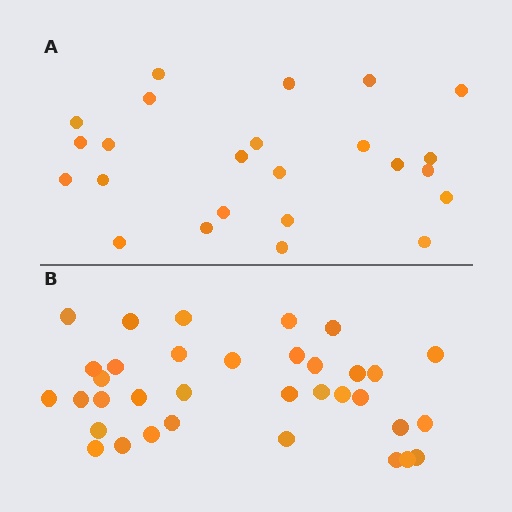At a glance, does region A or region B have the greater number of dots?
Region B (the bottom region) has more dots.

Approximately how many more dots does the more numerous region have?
Region B has roughly 12 or so more dots than region A.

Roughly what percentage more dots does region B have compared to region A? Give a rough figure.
About 45% more.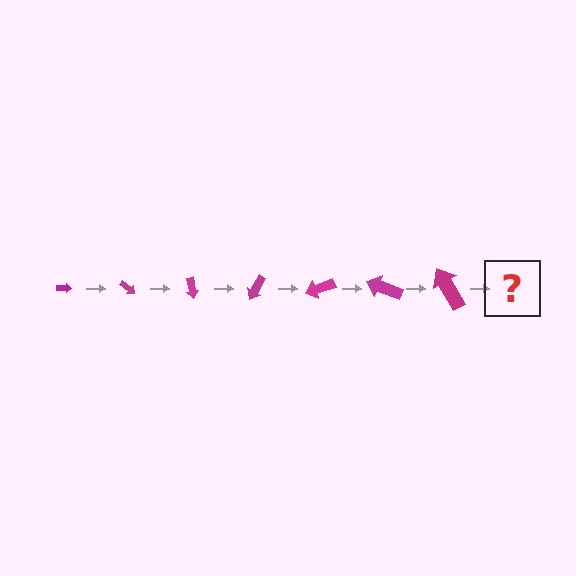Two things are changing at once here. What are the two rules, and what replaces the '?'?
The two rules are that the arrow grows larger each step and it rotates 40 degrees each step. The '?' should be an arrow, larger than the previous one and rotated 280 degrees from the start.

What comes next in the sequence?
The next element should be an arrow, larger than the previous one and rotated 280 degrees from the start.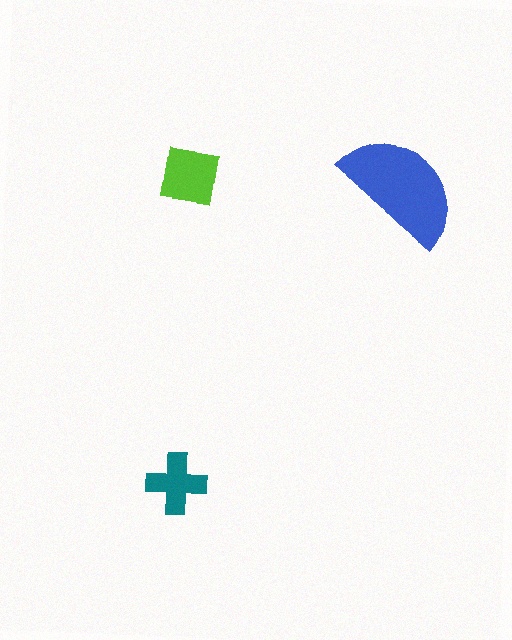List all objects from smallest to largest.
The teal cross, the lime square, the blue semicircle.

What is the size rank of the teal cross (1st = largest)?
3rd.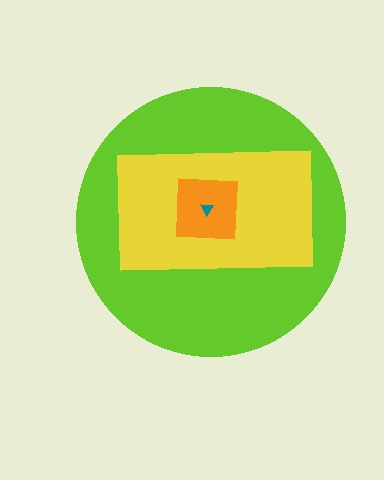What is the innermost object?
The teal triangle.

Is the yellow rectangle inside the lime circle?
Yes.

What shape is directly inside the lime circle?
The yellow rectangle.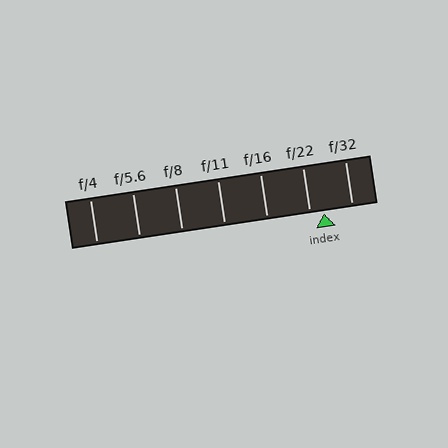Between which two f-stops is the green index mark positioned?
The index mark is between f/22 and f/32.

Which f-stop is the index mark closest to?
The index mark is closest to f/22.